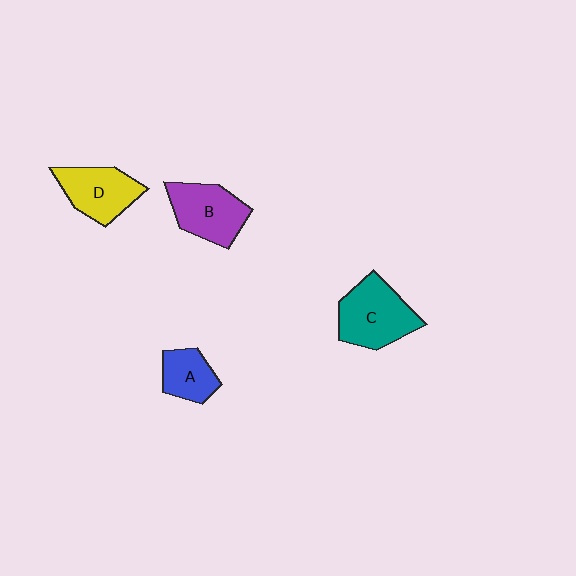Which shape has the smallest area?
Shape A (blue).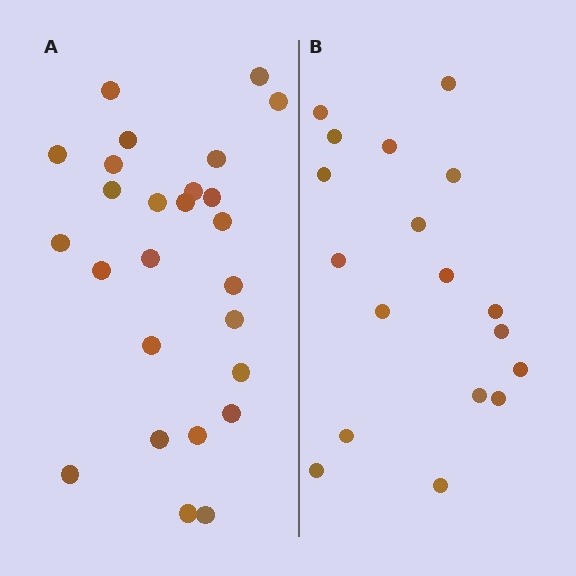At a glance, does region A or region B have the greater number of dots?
Region A (the left region) has more dots.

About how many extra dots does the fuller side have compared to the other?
Region A has roughly 8 or so more dots than region B.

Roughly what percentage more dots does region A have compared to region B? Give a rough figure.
About 45% more.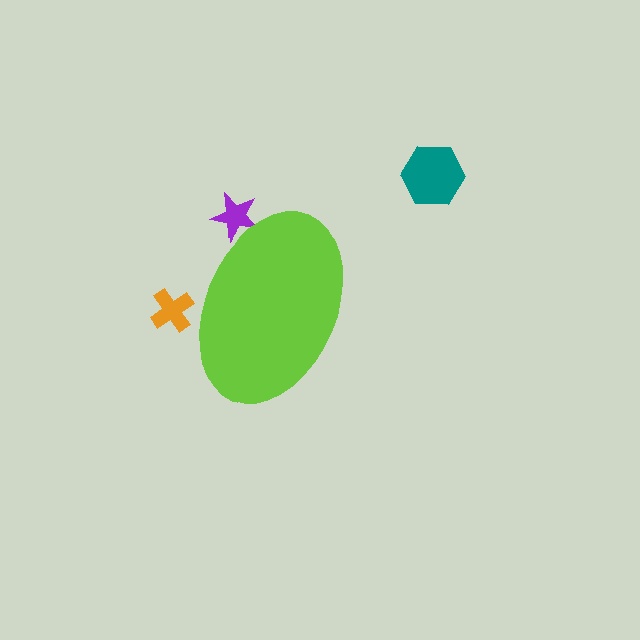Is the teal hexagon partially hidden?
No, the teal hexagon is fully visible.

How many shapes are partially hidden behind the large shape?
2 shapes are partially hidden.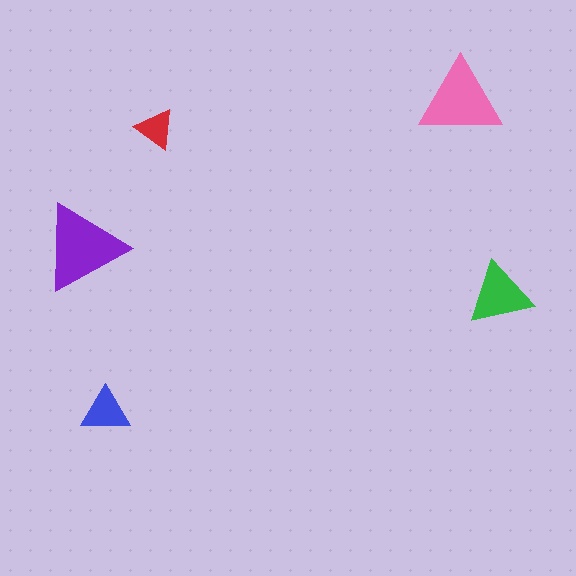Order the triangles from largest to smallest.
the purple one, the pink one, the green one, the blue one, the red one.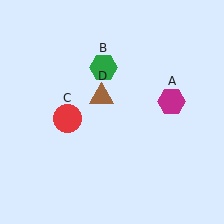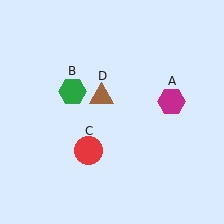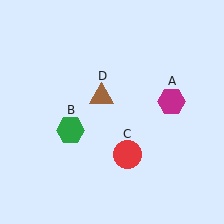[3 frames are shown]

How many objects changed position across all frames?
2 objects changed position: green hexagon (object B), red circle (object C).